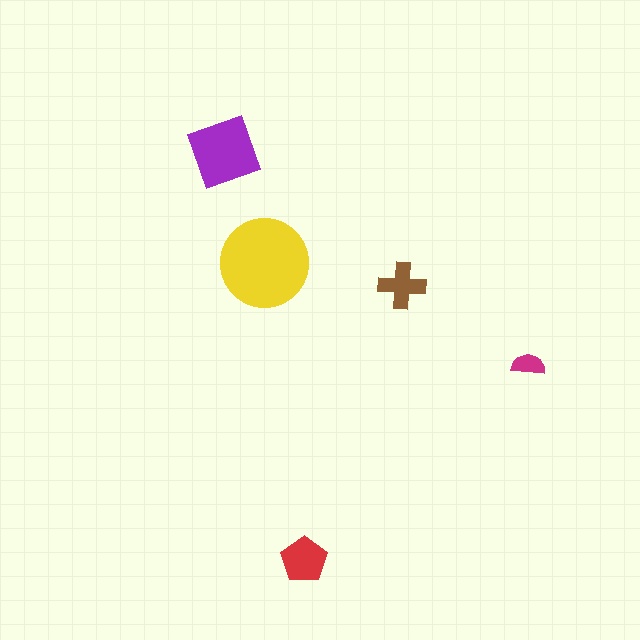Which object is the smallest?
The magenta semicircle.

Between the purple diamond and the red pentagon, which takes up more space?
The purple diamond.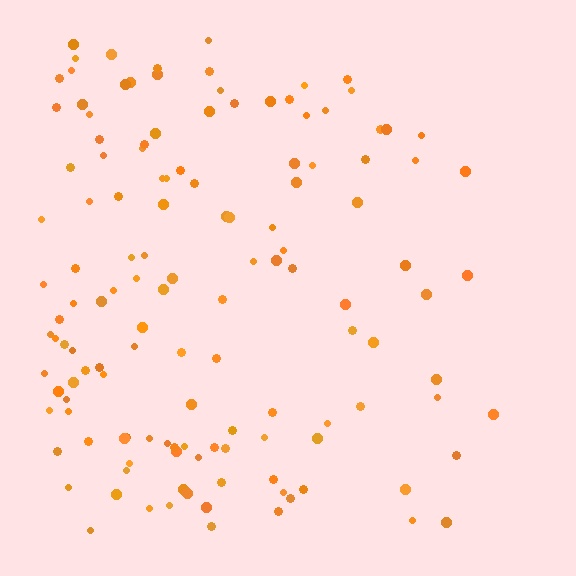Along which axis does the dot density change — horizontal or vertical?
Horizontal.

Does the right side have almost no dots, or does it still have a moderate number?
Still a moderate number, just noticeably fewer than the left.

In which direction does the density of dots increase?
From right to left, with the left side densest.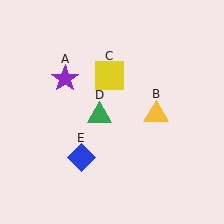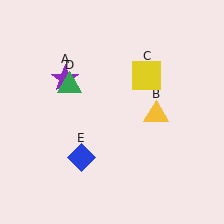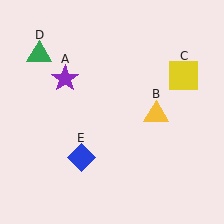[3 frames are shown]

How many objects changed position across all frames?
2 objects changed position: yellow square (object C), green triangle (object D).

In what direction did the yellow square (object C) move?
The yellow square (object C) moved right.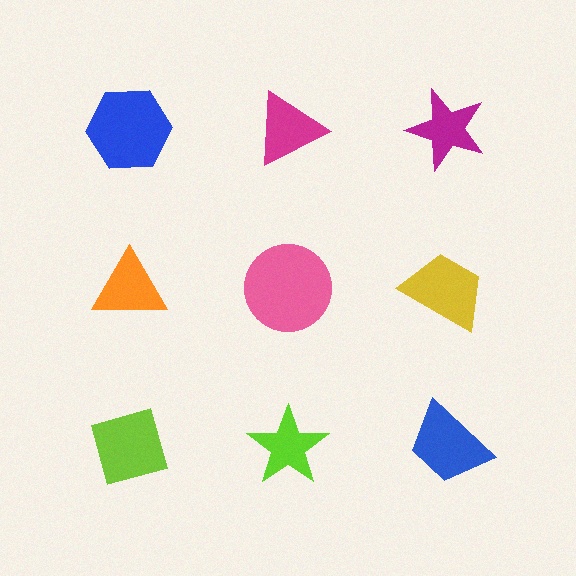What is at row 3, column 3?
A blue trapezoid.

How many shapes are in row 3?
3 shapes.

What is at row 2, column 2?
A pink circle.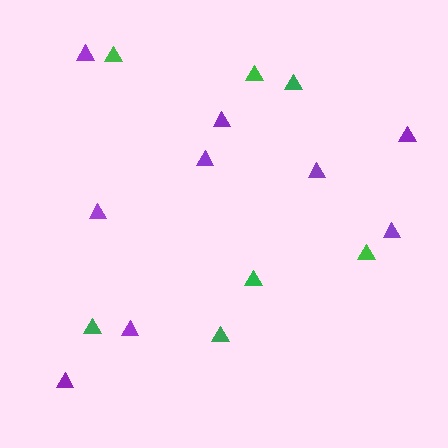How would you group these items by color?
There are 2 groups: one group of green triangles (7) and one group of purple triangles (9).